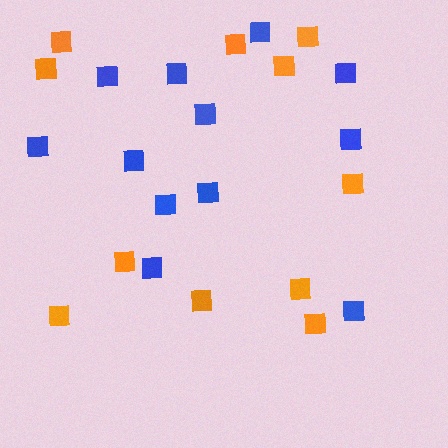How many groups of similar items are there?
There are 2 groups: one group of orange squares (11) and one group of blue squares (12).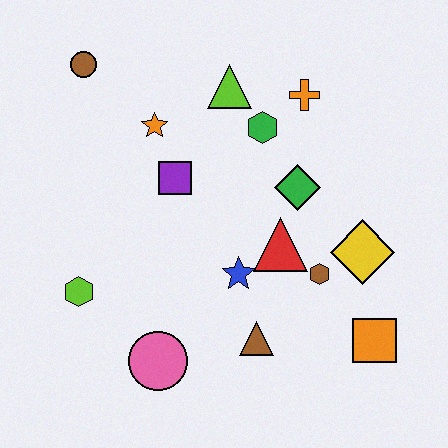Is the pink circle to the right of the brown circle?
Yes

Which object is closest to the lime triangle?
The green hexagon is closest to the lime triangle.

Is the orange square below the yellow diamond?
Yes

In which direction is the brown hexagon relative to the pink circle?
The brown hexagon is to the right of the pink circle.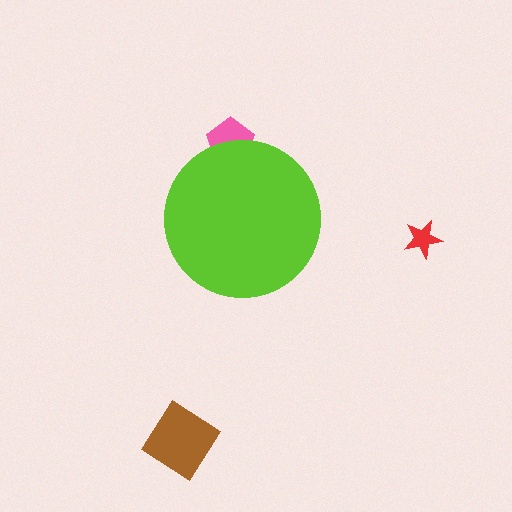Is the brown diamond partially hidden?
No, the brown diamond is fully visible.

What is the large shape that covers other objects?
A lime circle.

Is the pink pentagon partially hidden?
Yes, the pink pentagon is partially hidden behind the lime circle.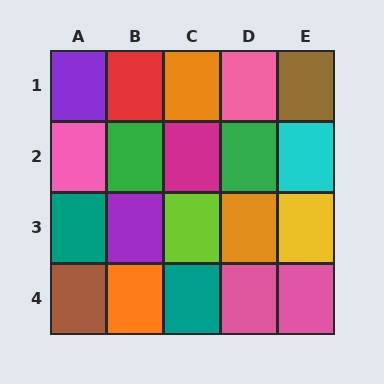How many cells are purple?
2 cells are purple.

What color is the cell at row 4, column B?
Orange.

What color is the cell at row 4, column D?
Pink.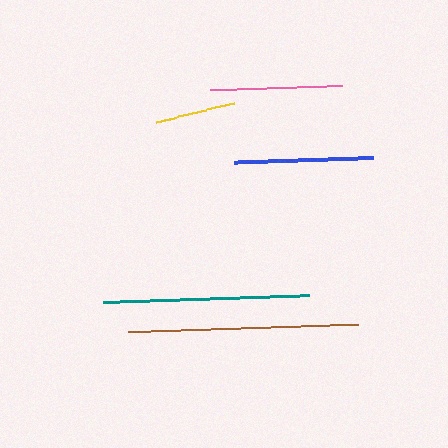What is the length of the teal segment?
The teal segment is approximately 208 pixels long.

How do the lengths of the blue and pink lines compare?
The blue and pink lines are approximately the same length.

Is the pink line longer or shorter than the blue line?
The blue line is longer than the pink line.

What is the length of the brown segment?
The brown segment is approximately 231 pixels long.